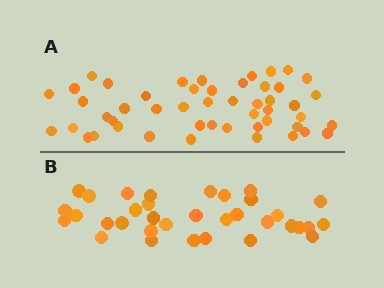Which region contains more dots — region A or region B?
Region A (the top region) has more dots.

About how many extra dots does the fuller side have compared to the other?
Region A has approximately 15 more dots than region B.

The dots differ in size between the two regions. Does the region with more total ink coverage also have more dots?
No. Region B has more total ink coverage because its dots are larger, but region A actually contains more individual dots. Total area can be misleading — the number of items is what matters here.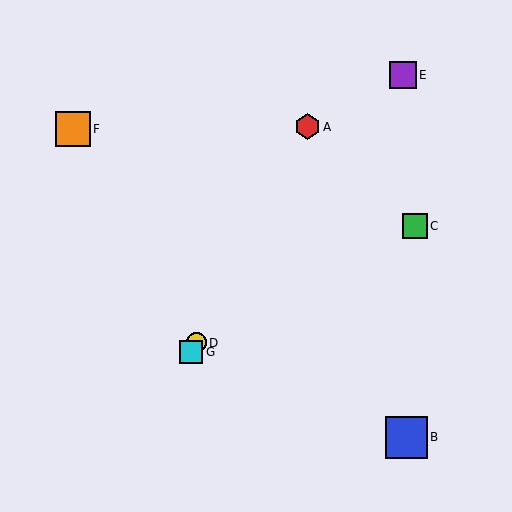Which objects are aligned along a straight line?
Objects A, D, G are aligned along a straight line.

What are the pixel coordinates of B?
Object B is at (406, 437).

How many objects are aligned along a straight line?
3 objects (A, D, G) are aligned along a straight line.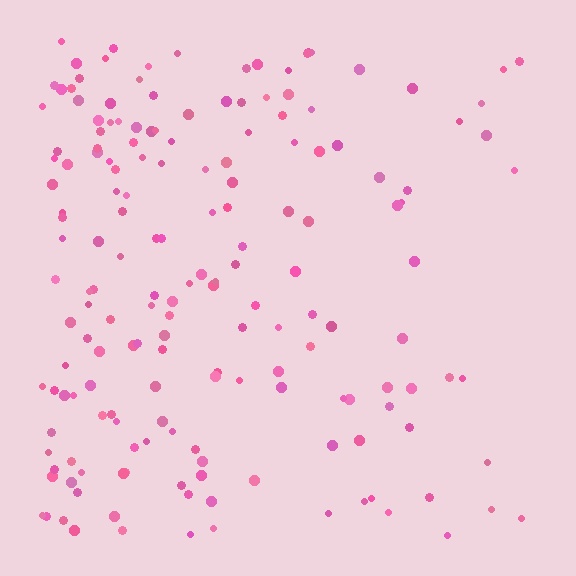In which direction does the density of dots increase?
From right to left, with the left side densest.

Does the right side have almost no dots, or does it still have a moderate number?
Still a moderate number, just noticeably fewer than the left.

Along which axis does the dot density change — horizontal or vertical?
Horizontal.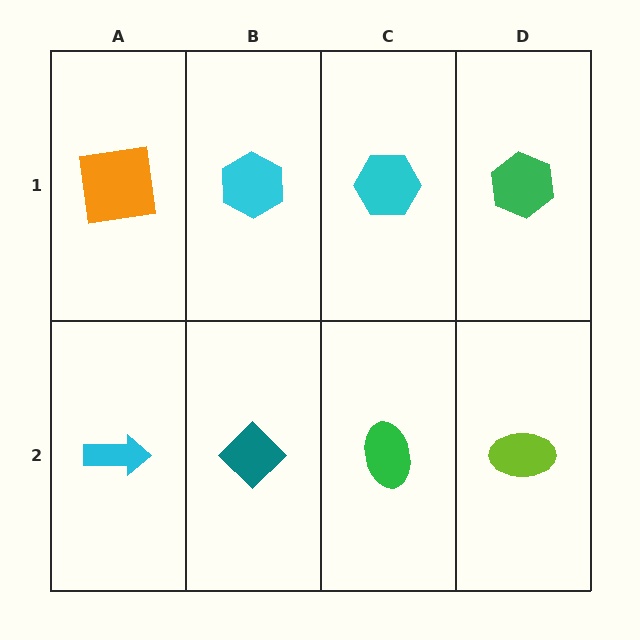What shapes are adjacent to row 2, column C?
A cyan hexagon (row 1, column C), a teal diamond (row 2, column B), a lime ellipse (row 2, column D).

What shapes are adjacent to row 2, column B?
A cyan hexagon (row 1, column B), a cyan arrow (row 2, column A), a green ellipse (row 2, column C).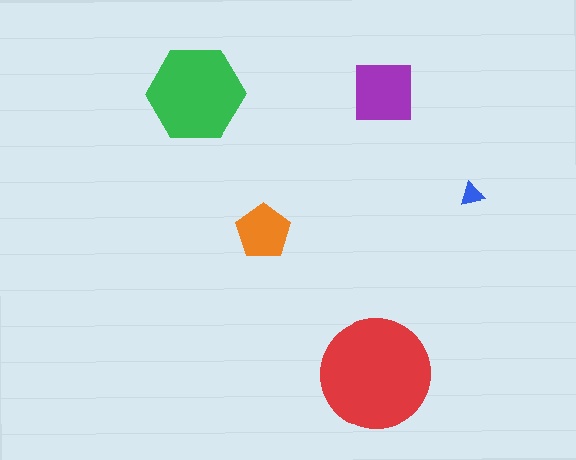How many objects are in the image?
There are 5 objects in the image.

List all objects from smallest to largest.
The blue triangle, the orange pentagon, the purple square, the green hexagon, the red circle.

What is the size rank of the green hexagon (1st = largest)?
2nd.